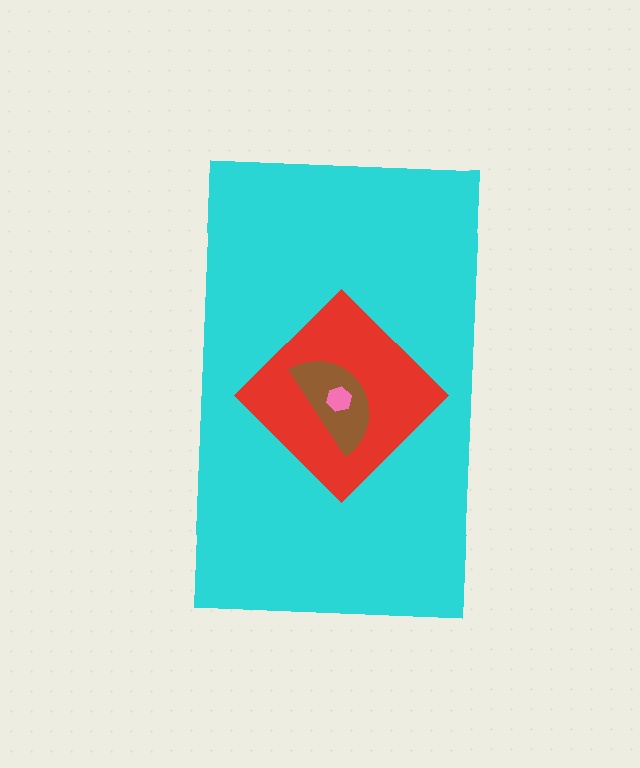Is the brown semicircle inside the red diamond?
Yes.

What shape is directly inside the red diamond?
The brown semicircle.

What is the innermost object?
The pink hexagon.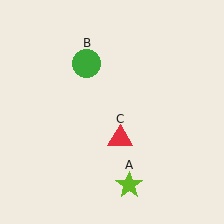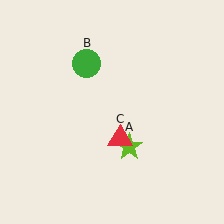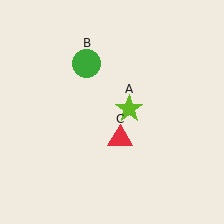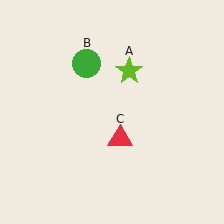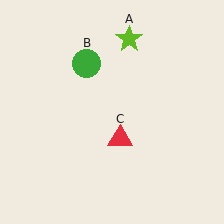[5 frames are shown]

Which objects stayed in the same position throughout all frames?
Green circle (object B) and red triangle (object C) remained stationary.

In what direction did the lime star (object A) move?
The lime star (object A) moved up.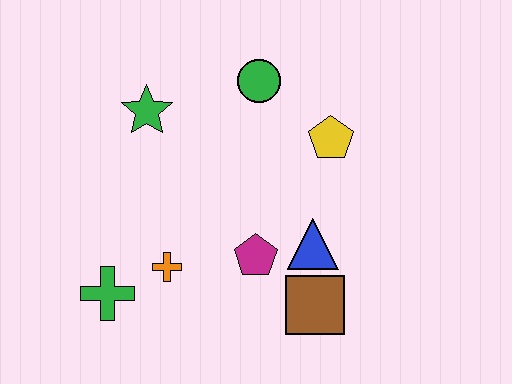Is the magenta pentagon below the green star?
Yes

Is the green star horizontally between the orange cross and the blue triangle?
No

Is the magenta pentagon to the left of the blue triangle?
Yes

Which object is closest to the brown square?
The blue triangle is closest to the brown square.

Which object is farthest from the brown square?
The green star is farthest from the brown square.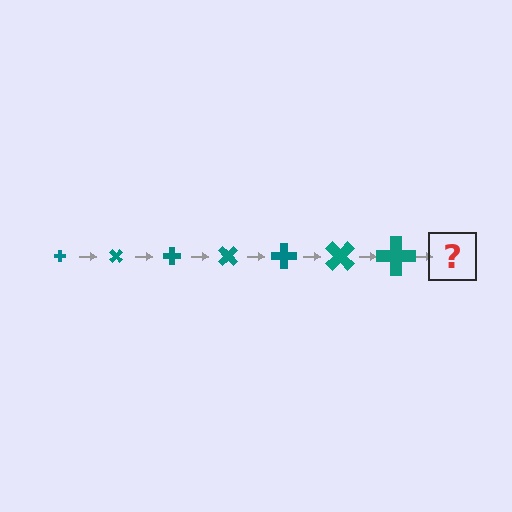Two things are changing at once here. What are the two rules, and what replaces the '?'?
The two rules are that the cross grows larger each step and it rotates 45 degrees each step. The '?' should be a cross, larger than the previous one and rotated 315 degrees from the start.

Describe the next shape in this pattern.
It should be a cross, larger than the previous one and rotated 315 degrees from the start.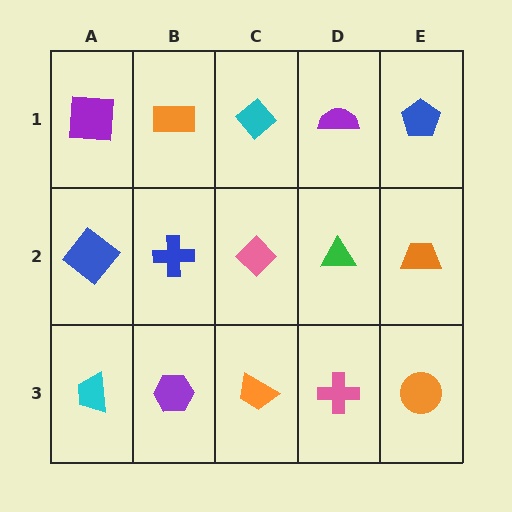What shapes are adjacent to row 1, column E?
An orange trapezoid (row 2, column E), a purple semicircle (row 1, column D).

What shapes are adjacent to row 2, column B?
An orange rectangle (row 1, column B), a purple hexagon (row 3, column B), a blue diamond (row 2, column A), a pink diamond (row 2, column C).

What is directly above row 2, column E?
A blue pentagon.